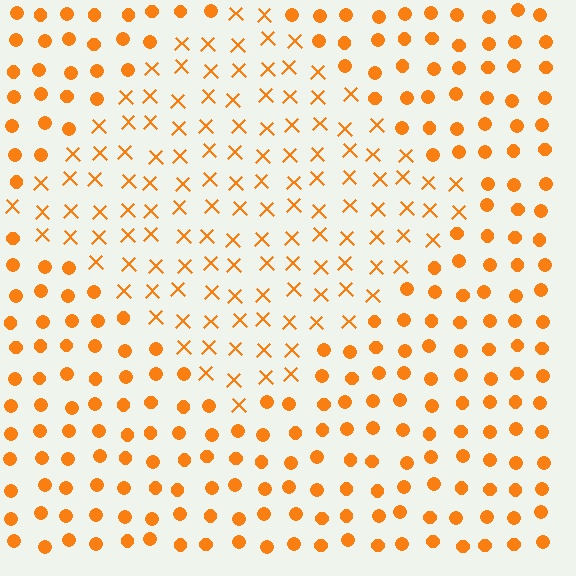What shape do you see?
I see a diamond.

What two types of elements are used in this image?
The image uses X marks inside the diamond region and circles outside it.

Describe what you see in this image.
The image is filled with small orange elements arranged in a uniform grid. A diamond-shaped region contains X marks, while the surrounding area contains circles. The boundary is defined purely by the change in element shape.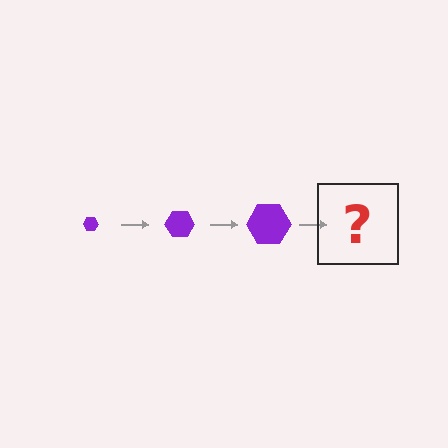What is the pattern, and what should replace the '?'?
The pattern is that the hexagon gets progressively larger each step. The '?' should be a purple hexagon, larger than the previous one.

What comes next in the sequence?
The next element should be a purple hexagon, larger than the previous one.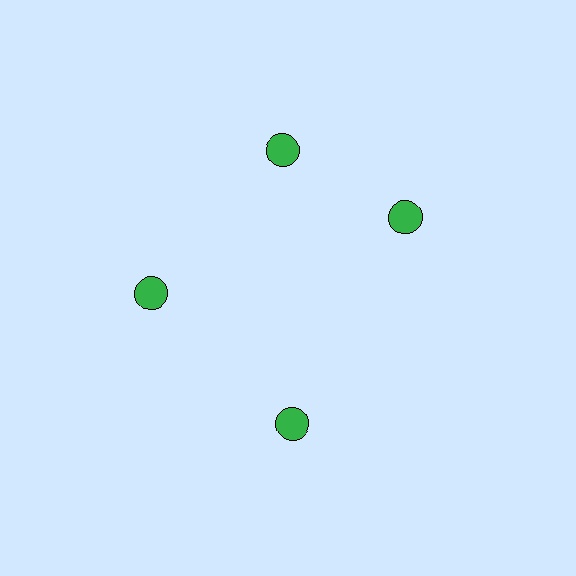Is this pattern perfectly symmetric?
No. The 4 green circles are arranged in a ring, but one element near the 3 o'clock position is rotated out of alignment along the ring, breaking the 4-fold rotational symmetry.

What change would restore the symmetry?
The symmetry would be restored by rotating it back into even spacing with its neighbors so that all 4 circles sit at equal angles and equal distance from the center.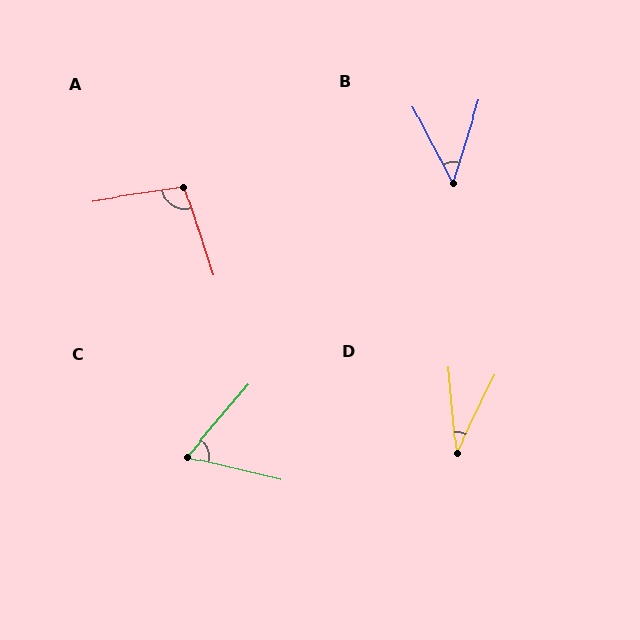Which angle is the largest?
A, at approximately 100 degrees.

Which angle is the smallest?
D, at approximately 31 degrees.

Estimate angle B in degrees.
Approximately 45 degrees.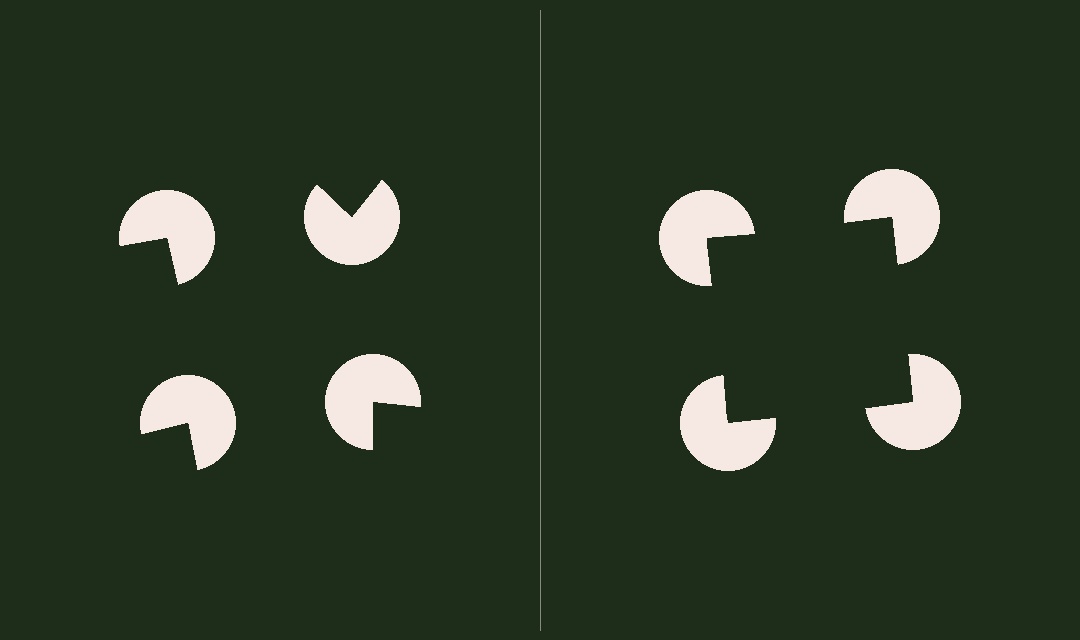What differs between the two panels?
The pac-man discs are positioned identically on both sides; only the wedge orientations differ. On the right they align to a square; on the left they are misaligned.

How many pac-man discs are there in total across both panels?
8 — 4 on each side.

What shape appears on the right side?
An illusory square.